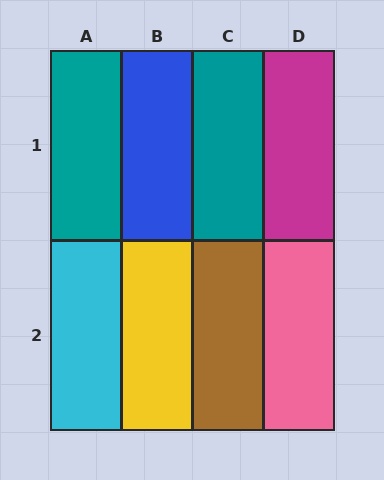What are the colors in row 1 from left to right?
Teal, blue, teal, magenta.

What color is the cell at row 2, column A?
Cyan.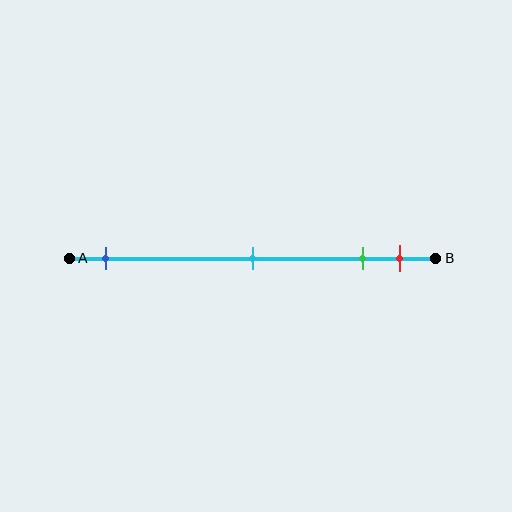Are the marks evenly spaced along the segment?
No, the marks are not evenly spaced.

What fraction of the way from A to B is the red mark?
The red mark is approximately 90% (0.9) of the way from A to B.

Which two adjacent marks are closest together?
The green and red marks are the closest adjacent pair.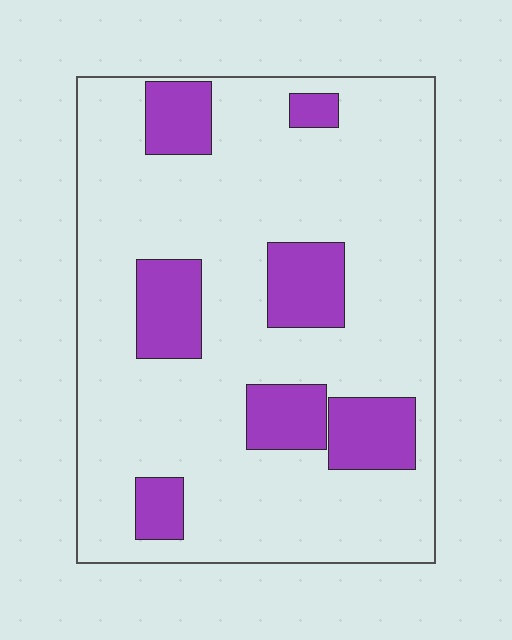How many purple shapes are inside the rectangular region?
7.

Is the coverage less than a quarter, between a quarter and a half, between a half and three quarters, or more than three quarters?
Less than a quarter.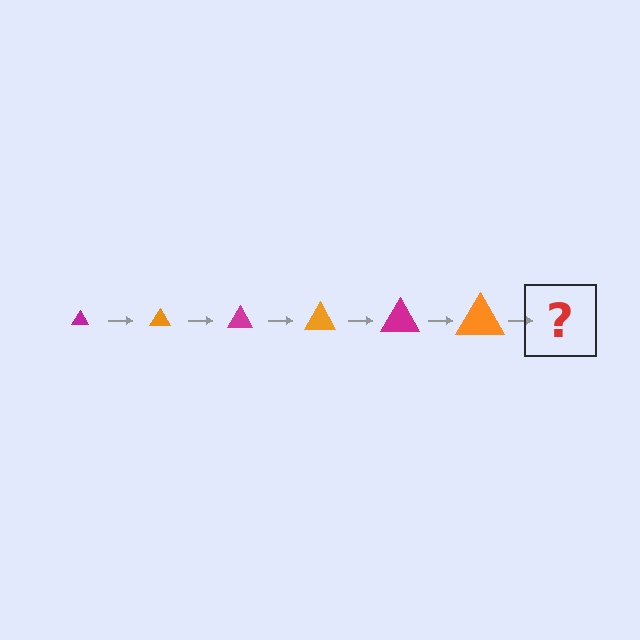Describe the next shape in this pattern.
It should be a magenta triangle, larger than the previous one.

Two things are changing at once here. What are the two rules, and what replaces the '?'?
The two rules are that the triangle grows larger each step and the color cycles through magenta and orange. The '?' should be a magenta triangle, larger than the previous one.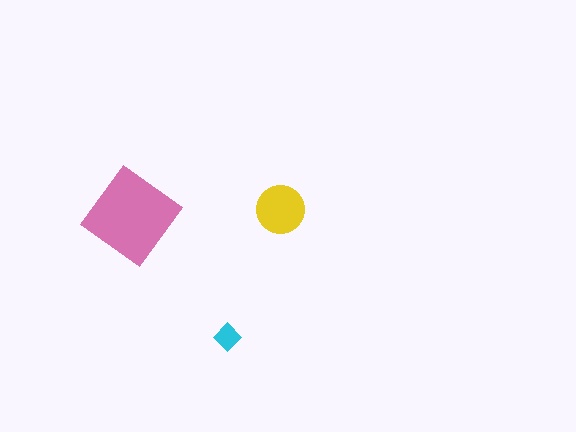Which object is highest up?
The yellow circle is topmost.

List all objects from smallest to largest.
The cyan diamond, the yellow circle, the pink diamond.